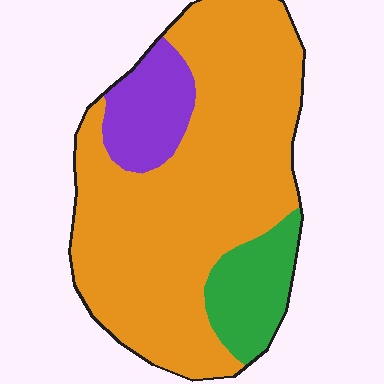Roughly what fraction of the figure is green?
Green covers about 15% of the figure.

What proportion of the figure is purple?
Purple takes up about one eighth (1/8) of the figure.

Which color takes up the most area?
Orange, at roughly 75%.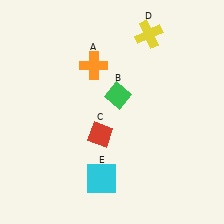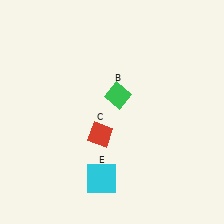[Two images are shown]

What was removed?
The yellow cross (D), the orange cross (A) were removed in Image 2.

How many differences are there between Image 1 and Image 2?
There are 2 differences between the two images.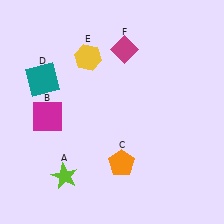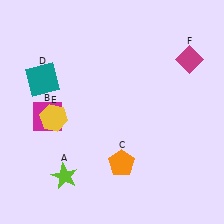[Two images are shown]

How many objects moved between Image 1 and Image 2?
2 objects moved between the two images.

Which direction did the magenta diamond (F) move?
The magenta diamond (F) moved right.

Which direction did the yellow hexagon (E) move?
The yellow hexagon (E) moved down.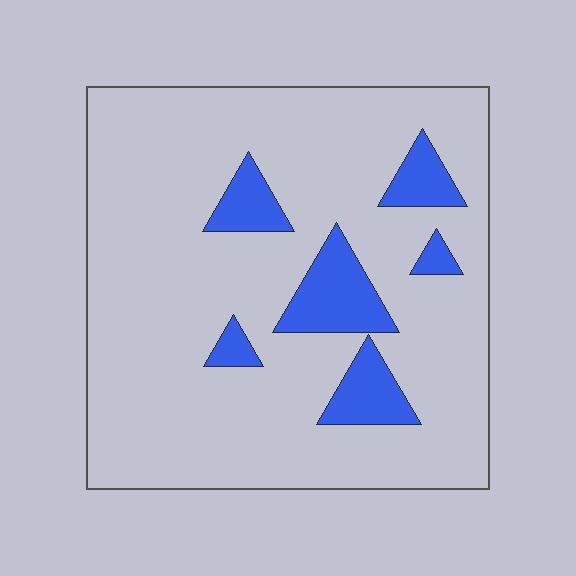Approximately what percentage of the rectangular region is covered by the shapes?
Approximately 15%.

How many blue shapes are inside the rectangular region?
6.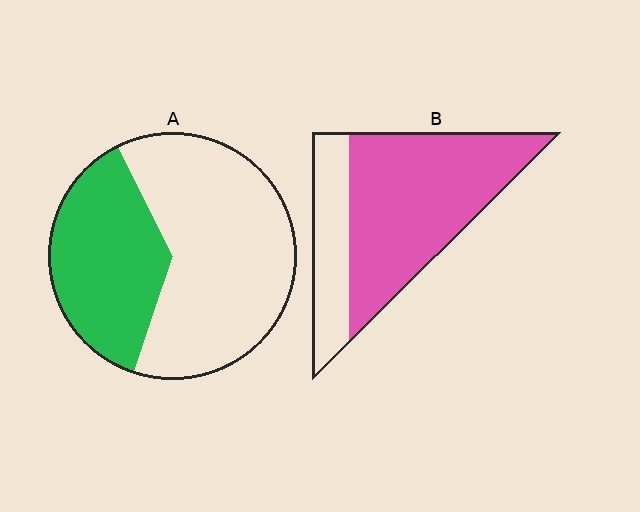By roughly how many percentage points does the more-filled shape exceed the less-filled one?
By roughly 35 percentage points (B over A).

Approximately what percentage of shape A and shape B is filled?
A is approximately 40% and B is approximately 75%.